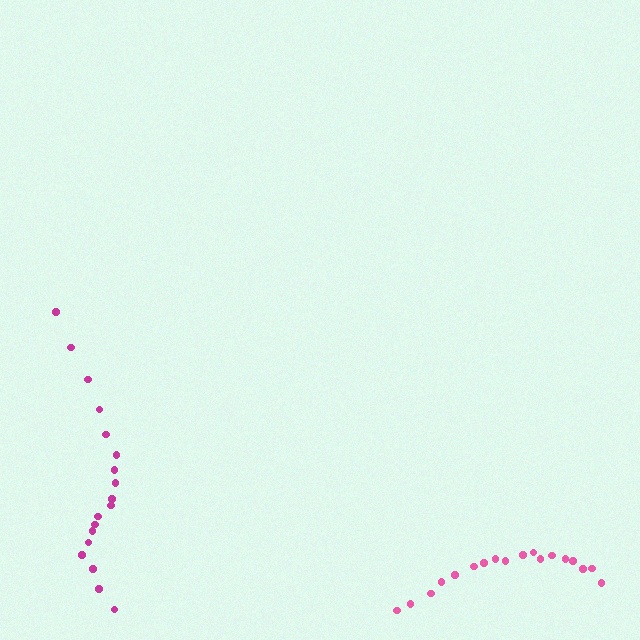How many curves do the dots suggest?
There are 2 distinct paths.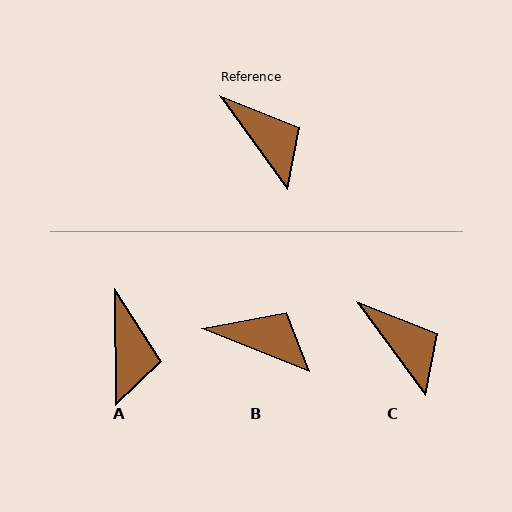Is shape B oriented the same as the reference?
No, it is off by about 33 degrees.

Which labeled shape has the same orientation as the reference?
C.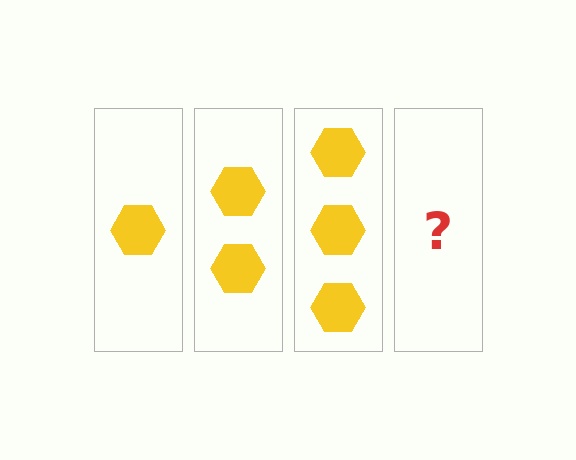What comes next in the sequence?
The next element should be 4 hexagons.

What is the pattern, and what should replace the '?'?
The pattern is that each step adds one more hexagon. The '?' should be 4 hexagons.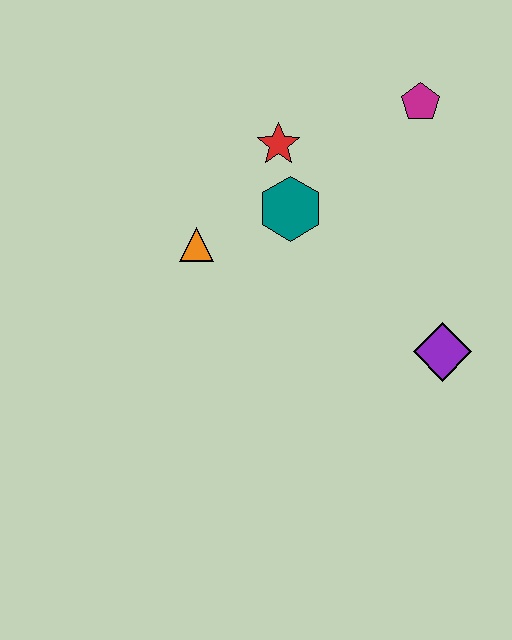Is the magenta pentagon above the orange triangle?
Yes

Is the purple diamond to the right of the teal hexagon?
Yes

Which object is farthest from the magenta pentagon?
The orange triangle is farthest from the magenta pentagon.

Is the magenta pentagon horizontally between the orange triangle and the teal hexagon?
No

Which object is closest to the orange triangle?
The teal hexagon is closest to the orange triangle.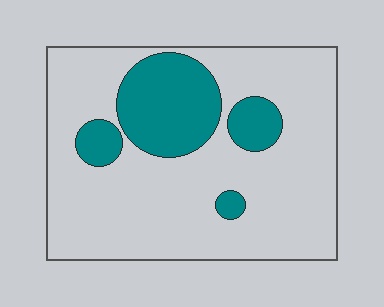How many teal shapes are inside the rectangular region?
4.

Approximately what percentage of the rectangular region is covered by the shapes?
Approximately 20%.